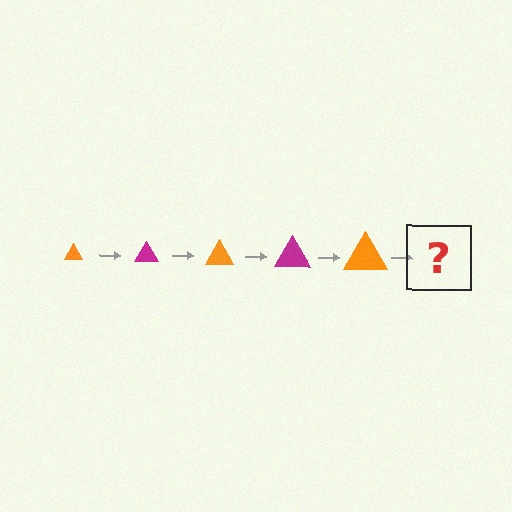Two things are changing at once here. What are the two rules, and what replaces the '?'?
The two rules are that the triangle grows larger each step and the color cycles through orange and magenta. The '?' should be a magenta triangle, larger than the previous one.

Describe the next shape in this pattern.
It should be a magenta triangle, larger than the previous one.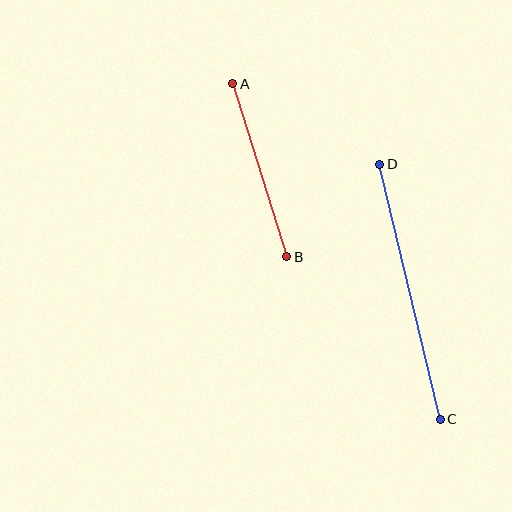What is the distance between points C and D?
The distance is approximately 262 pixels.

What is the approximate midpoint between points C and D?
The midpoint is at approximately (410, 292) pixels.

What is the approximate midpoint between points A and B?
The midpoint is at approximately (260, 170) pixels.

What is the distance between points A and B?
The distance is approximately 181 pixels.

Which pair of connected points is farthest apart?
Points C and D are farthest apart.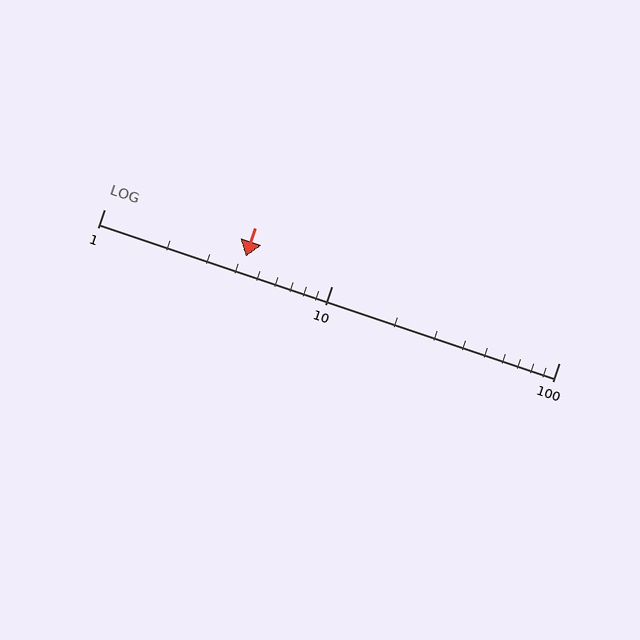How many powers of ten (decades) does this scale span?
The scale spans 2 decades, from 1 to 100.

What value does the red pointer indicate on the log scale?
The pointer indicates approximately 4.2.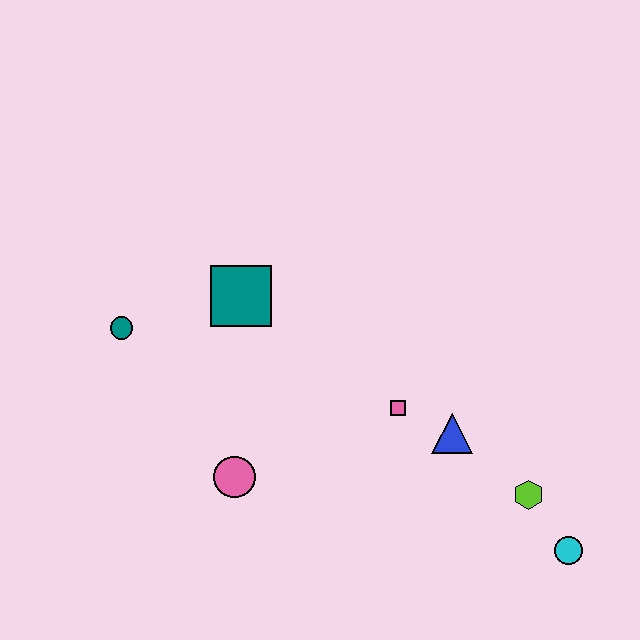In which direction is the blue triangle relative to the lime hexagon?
The blue triangle is to the left of the lime hexagon.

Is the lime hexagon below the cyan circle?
No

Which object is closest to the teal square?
The teal circle is closest to the teal square.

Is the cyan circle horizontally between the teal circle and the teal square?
No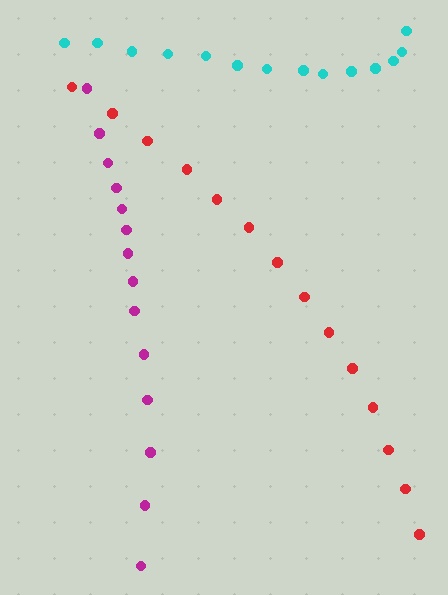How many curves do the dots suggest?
There are 3 distinct paths.